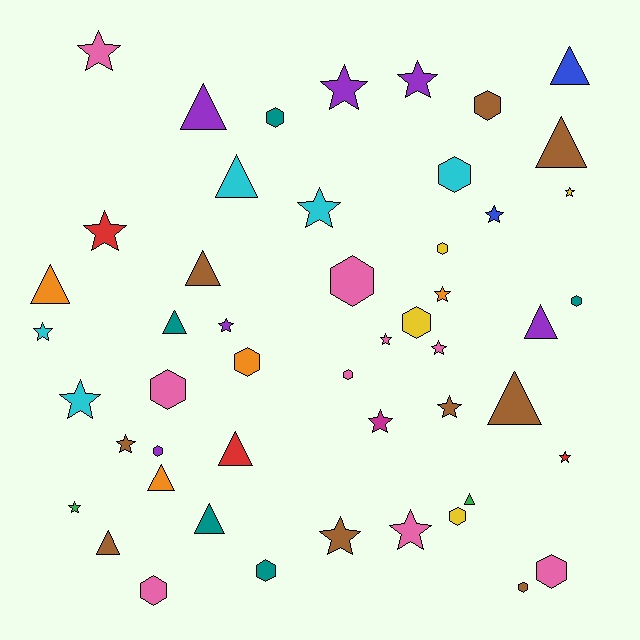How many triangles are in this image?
There are 14 triangles.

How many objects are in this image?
There are 50 objects.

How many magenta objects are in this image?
There is 1 magenta object.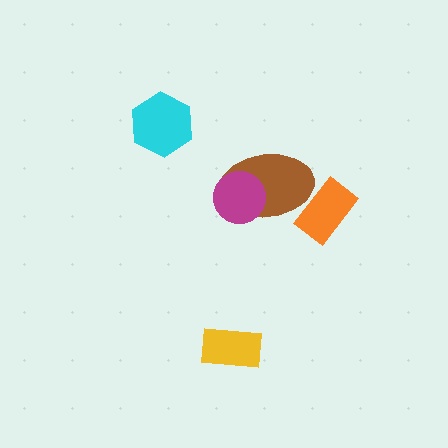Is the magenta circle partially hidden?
No, no other shape covers it.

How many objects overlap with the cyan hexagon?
0 objects overlap with the cyan hexagon.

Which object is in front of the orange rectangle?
The brown ellipse is in front of the orange rectangle.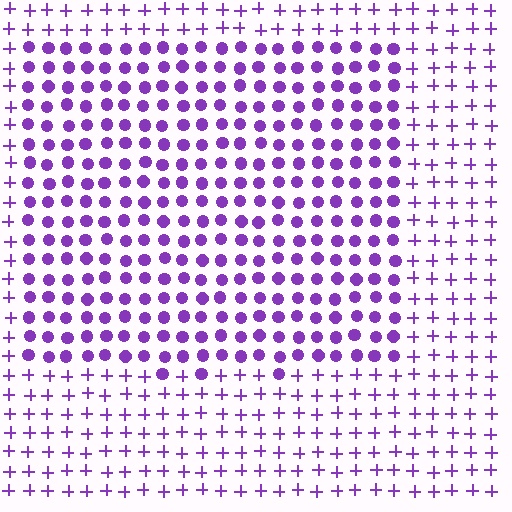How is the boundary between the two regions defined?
The boundary is defined by a change in element shape: circles inside vs. plus signs outside. All elements share the same color and spacing.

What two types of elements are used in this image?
The image uses circles inside the rectangle region and plus signs outside it.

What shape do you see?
I see a rectangle.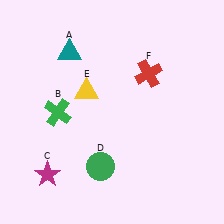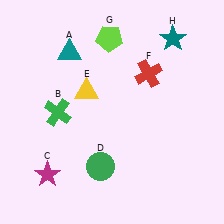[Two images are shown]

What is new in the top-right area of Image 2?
A teal star (H) was added in the top-right area of Image 2.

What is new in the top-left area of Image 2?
A lime pentagon (G) was added in the top-left area of Image 2.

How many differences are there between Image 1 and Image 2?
There are 2 differences between the two images.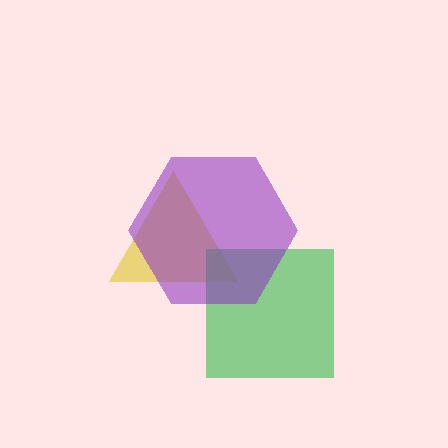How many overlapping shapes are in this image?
There are 3 overlapping shapes in the image.